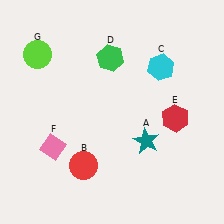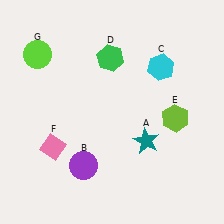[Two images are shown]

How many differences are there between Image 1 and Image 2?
There are 2 differences between the two images.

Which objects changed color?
B changed from red to purple. E changed from red to lime.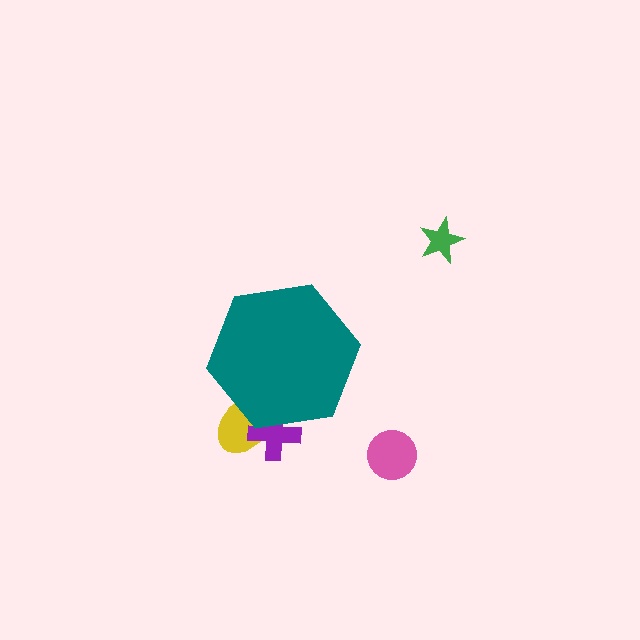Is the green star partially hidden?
No, the green star is fully visible.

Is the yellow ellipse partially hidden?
Yes, the yellow ellipse is partially hidden behind the teal hexagon.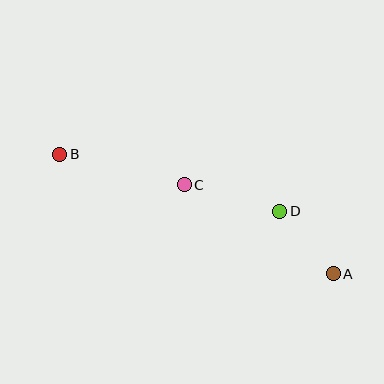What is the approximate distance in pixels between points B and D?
The distance between B and D is approximately 227 pixels.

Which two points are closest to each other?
Points A and D are closest to each other.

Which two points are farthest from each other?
Points A and B are farthest from each other.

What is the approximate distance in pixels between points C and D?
The distance between C and D is approximately 99 pixels.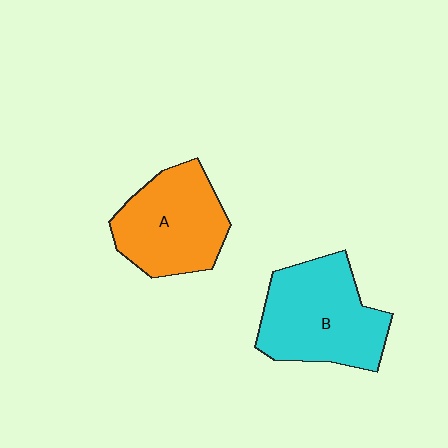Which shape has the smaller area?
Shape A (orange).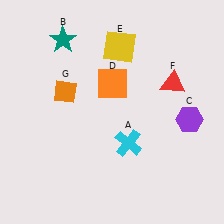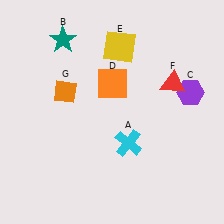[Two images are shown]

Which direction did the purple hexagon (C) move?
The purple hexagon (C) moved up.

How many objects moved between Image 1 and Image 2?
1 object moved between the two images.